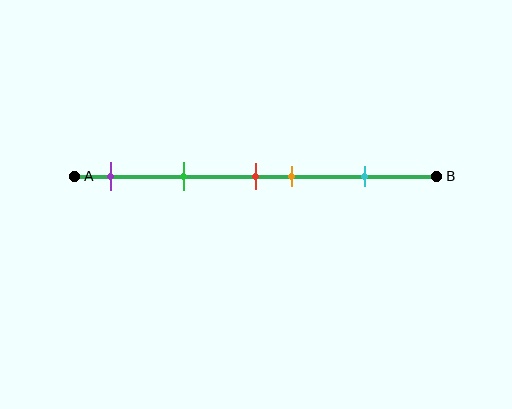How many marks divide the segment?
There are 5 marks dividing the segment.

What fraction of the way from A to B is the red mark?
The red mark is approximately 50% (0.5) of the way from A to B.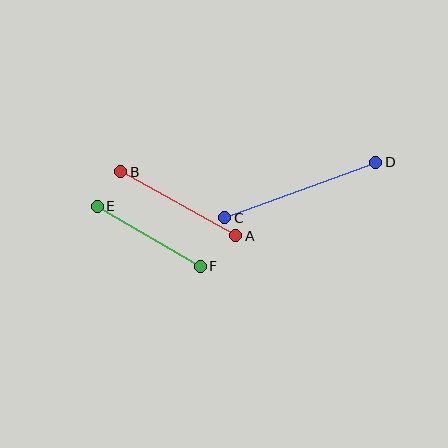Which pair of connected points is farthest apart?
Points C and D are farthest apart.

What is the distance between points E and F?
The distance is approximately 119 pixels.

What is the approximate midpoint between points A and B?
The midpoint is at approximately (178, 204) pixels.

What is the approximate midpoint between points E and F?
The midpoint is at approximately (149, 236) pixels.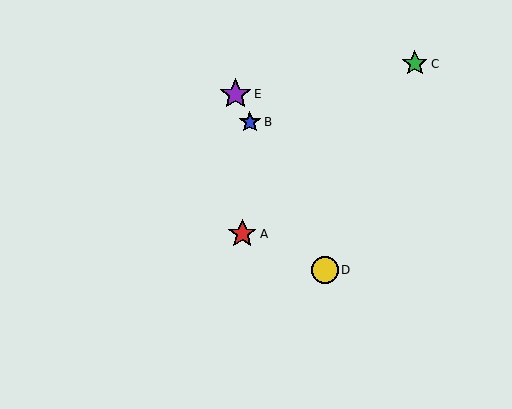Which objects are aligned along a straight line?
Objects B, D, E are aligned along a straight line.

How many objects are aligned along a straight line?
3 objects (B, D, E) are aligned along a straight line.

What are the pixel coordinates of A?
Object A is at (242, 234).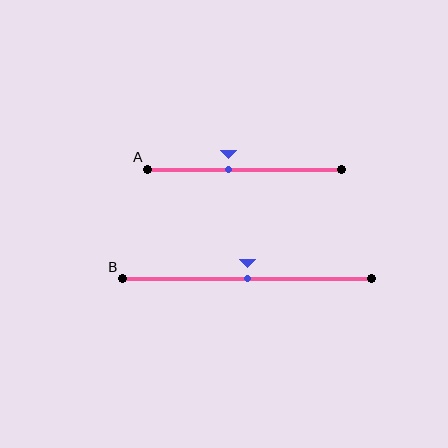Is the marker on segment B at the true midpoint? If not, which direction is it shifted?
Yes, the marker on segment B is at the true midpoint.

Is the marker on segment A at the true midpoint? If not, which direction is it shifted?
No, the marker on segment A is shifted to the left by about 8% of the segment length.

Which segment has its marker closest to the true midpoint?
Segment B has its marker closest to the true midpoint.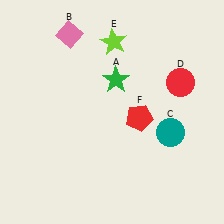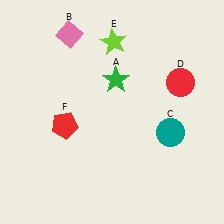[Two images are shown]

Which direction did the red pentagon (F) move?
The red pentagon (F) moved left.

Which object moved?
The red pentagon (F) moved left.